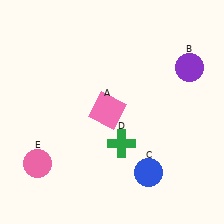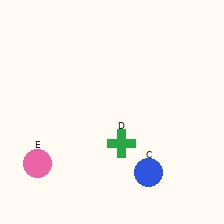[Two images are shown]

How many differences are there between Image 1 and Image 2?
There are 2 differences between the two images.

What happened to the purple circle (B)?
The purple circle (B) was removed in Image 2. It was in the top-right area of Image 1.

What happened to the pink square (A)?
The pink square (A) was removed in Image 2. It was in the top-left area of Image 1.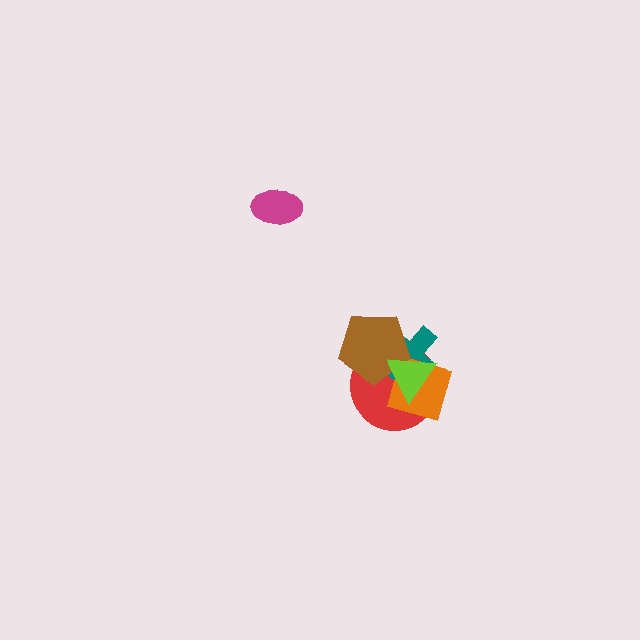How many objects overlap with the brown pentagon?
4 objects overlap with the brown pentagon.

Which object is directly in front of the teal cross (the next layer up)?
The orange diamond is directly in front of the teal cross.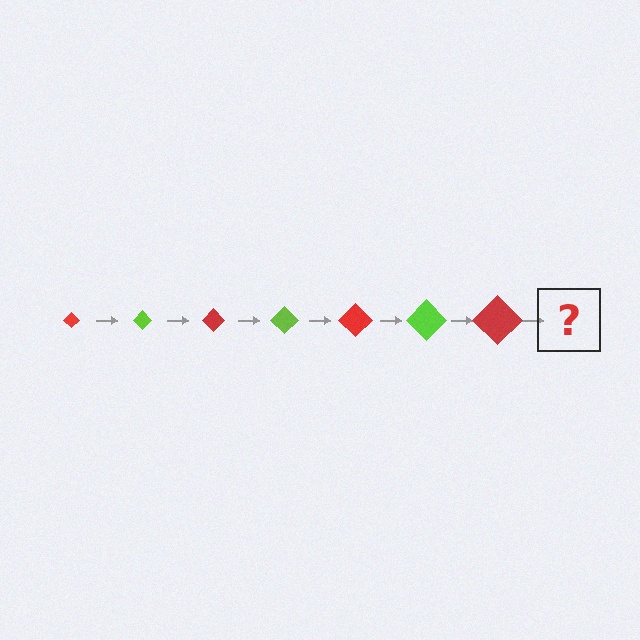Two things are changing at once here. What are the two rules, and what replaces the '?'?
The two rules are that the diamond grows larger each step and the color cycles through red and lime. The '?' should be a lime diamond, larger than the previous one.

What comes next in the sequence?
The next element should be a lime diamond, larger than the previous one.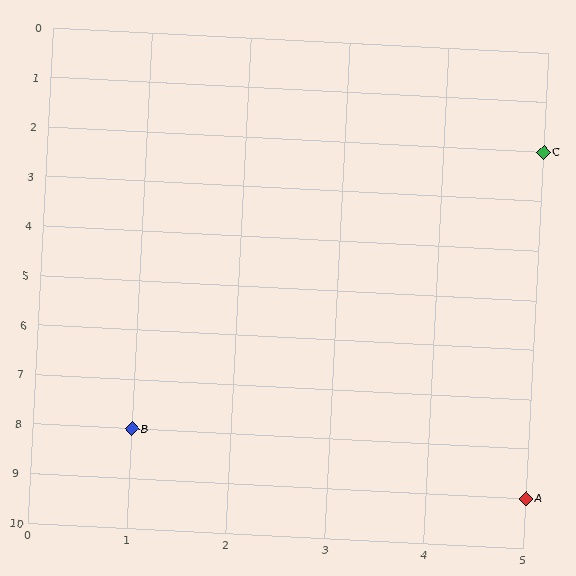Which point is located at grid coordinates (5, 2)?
Point C is at (5, 2).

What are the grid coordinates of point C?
Point C is at grid coordinates (5, 2).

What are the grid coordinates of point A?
Point A is at grid coordinates (5, 9).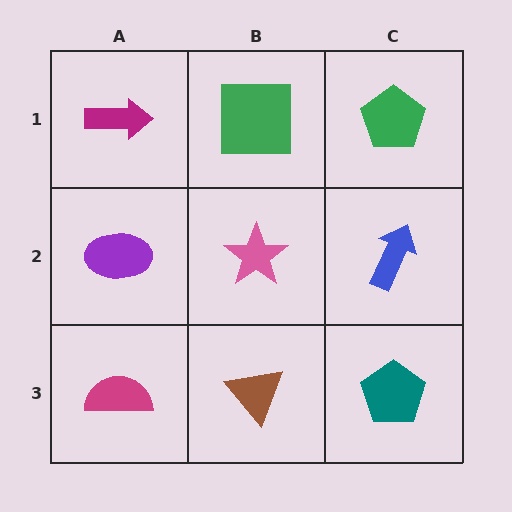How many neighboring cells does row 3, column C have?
2.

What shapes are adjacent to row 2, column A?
A magenta arrow (row 1, column A), a magenta semicircle (row 3, column A), a pink star (row 2, column B).